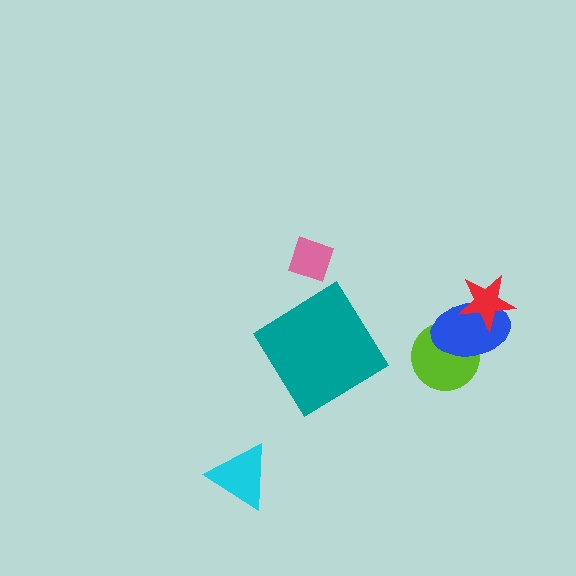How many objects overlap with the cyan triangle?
0 objects overlap with the cyan triangle.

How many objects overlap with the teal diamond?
0 objects overlap with the teal diamond.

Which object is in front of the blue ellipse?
The red star is in front of the blue ellipse.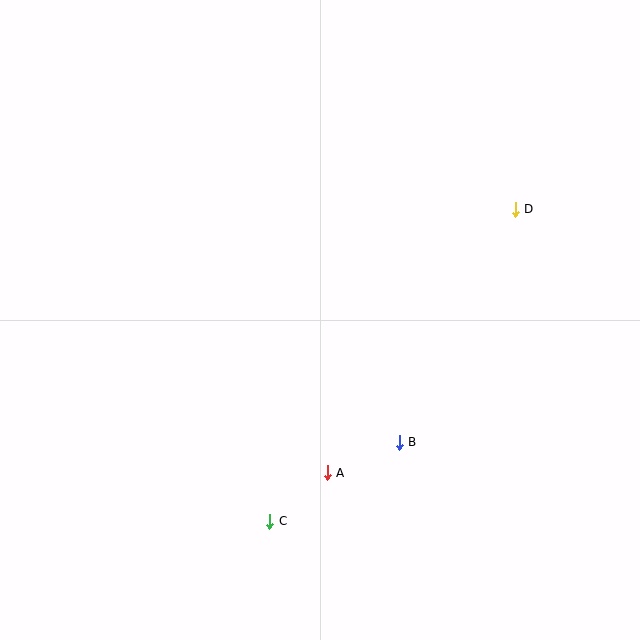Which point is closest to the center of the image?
Point B at (399, 442) is closest to the center.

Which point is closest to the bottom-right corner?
Point B is closest to the bottom-right corner.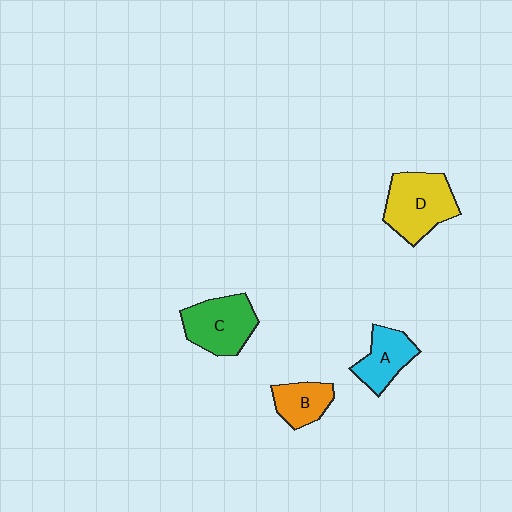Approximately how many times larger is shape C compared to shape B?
Approximately 1.6 times.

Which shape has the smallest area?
Shape B (orange).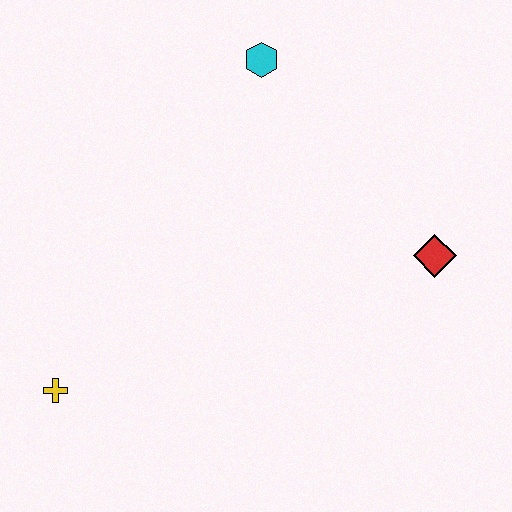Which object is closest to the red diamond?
The cyan hexagon is closest to the red diamond.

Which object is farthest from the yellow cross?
The red diamond is farthest from the yellow cross.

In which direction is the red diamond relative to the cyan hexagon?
The red diamond is below the cyan hexagon.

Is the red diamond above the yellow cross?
Yes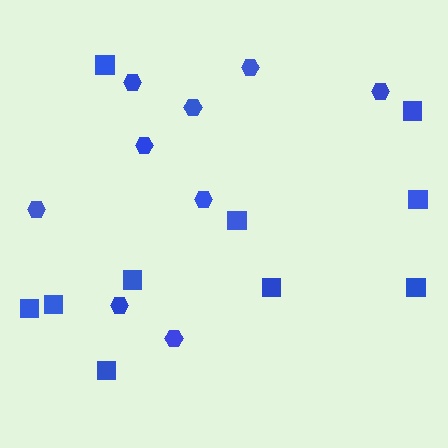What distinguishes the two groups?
There are 2 groups: one group of hexagons (9) and one group of squares (10).